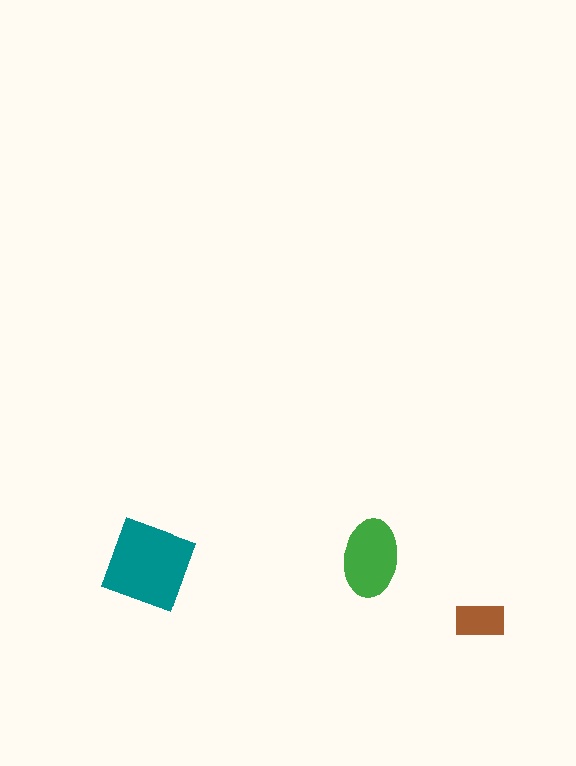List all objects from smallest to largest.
The brown rectangle, the green ellipse, the teal diamond.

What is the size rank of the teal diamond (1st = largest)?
1st.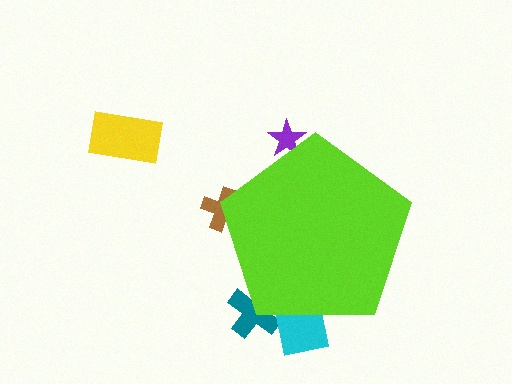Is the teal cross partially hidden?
Yes, the teal cross is partially hidden behind the lime pentagon.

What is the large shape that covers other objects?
A lime pentagon.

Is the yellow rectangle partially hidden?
No, the yellow rectangle is fully visible.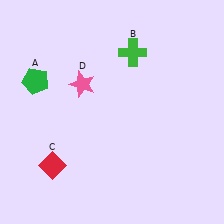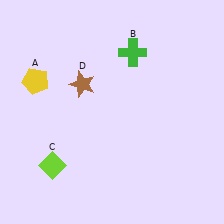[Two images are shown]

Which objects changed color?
A changed from green to yellow. C changed from red to lime. D changed from pink to brown.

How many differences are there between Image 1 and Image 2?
There are 3 differences between the two images.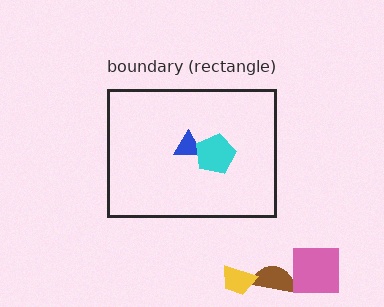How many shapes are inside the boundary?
2 inside, 3 outside.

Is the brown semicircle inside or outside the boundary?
Outside.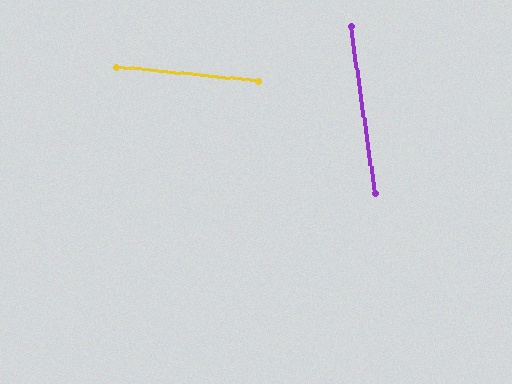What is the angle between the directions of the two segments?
Approximately 76 degrees.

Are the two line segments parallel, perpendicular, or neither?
Neither parallel nor perpendicular — they differ by about 76°.